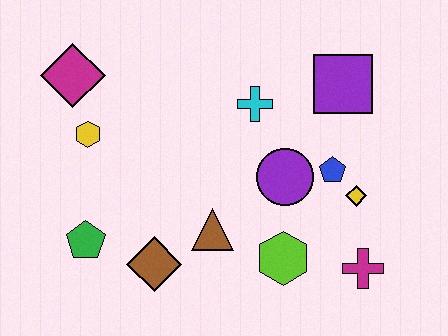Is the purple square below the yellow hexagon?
No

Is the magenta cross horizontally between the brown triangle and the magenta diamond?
No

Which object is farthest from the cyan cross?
The green pentagon is farthest from the cyan cross.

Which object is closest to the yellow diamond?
The blue pentagon is closest to the yellow diamond.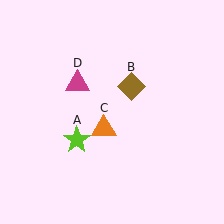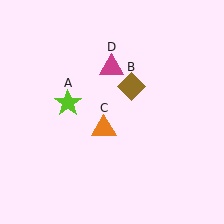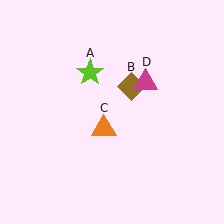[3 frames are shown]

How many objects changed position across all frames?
2 objects changed position: lime star (object A), magenta triangle (object D).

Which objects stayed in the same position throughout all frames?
Brown diamond (object B) and orange triangle (object C) remained stationary.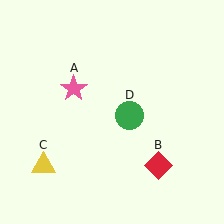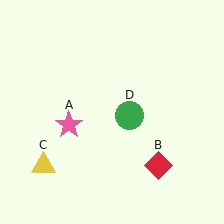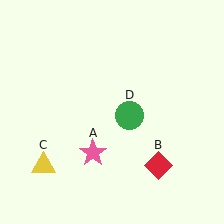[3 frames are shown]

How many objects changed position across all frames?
1 object changed position: pink star (object A).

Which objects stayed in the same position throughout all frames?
Red diamond (object B) and yellow triangle (object C) and green circle (object D) remained stationary.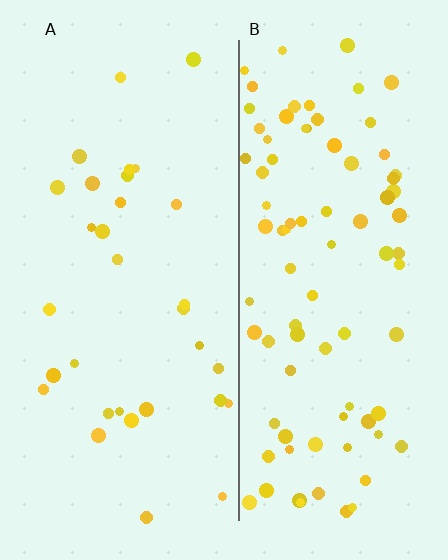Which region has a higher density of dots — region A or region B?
B (the right).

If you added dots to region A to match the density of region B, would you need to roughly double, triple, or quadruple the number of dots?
Approximately triple.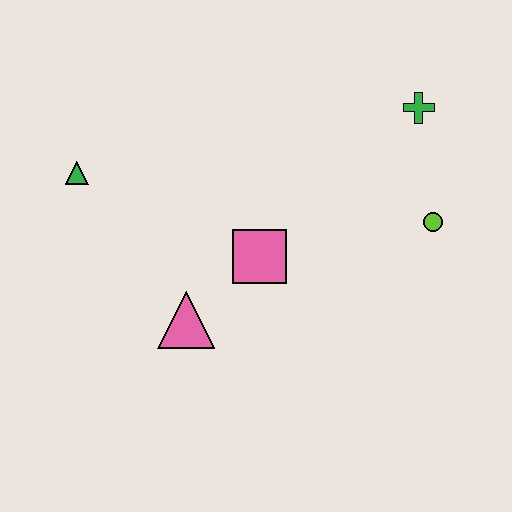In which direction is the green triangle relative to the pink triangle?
The green triangle is above the pink triangle.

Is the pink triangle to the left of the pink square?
Yes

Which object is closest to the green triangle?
The pink triangle is closest to the green triangle.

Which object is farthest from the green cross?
The green triangle is farthest from the green cross.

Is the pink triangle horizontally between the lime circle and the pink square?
No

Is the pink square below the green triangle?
Yes